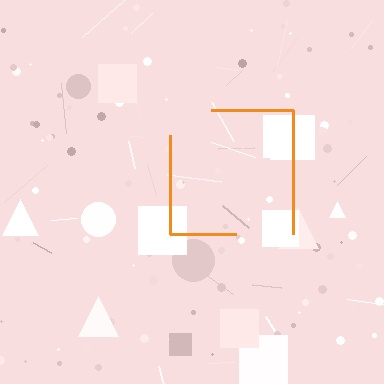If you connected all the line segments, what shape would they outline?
They would outline a square.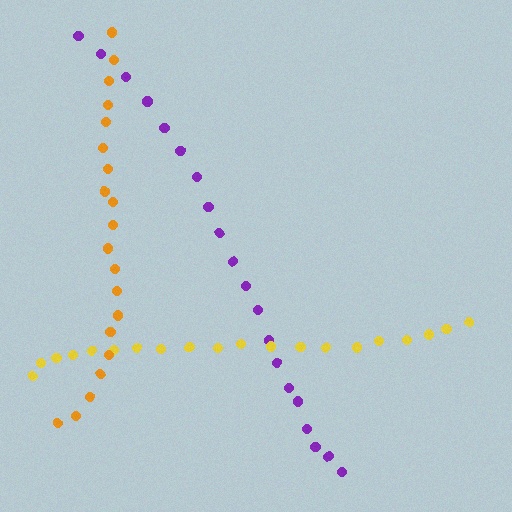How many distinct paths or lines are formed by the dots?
There are 3 distinct paths.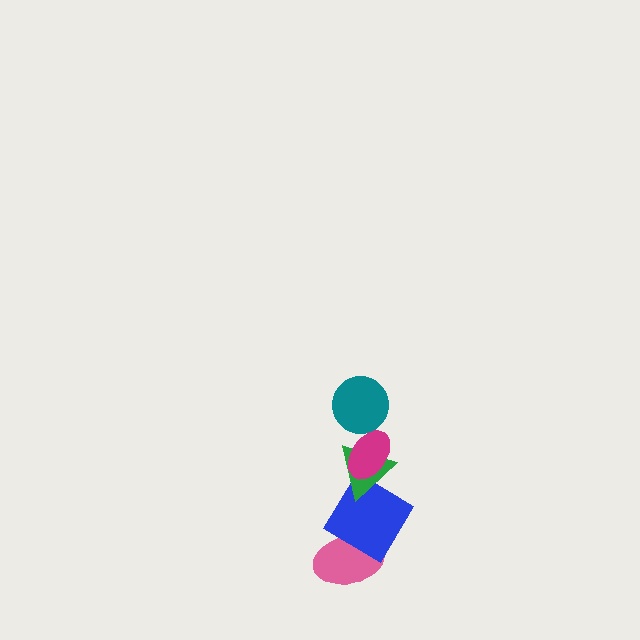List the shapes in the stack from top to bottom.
From top to bottom: the teal circle, the magenta ellipse, the green triangle, the blue diamond, the pink ellipse.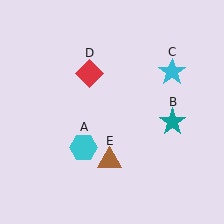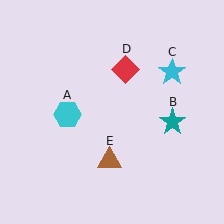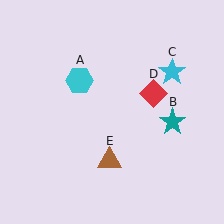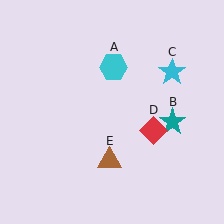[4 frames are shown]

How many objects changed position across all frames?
2 objects changed position: cyan hexagon (object A), red diamond (object D).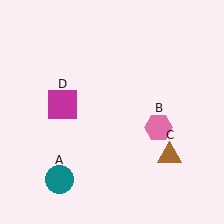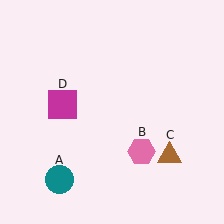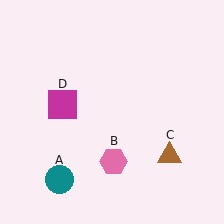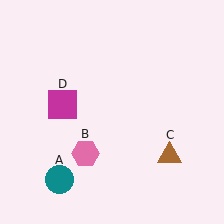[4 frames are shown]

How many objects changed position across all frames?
1 object changed position: pink hexagon (object B).